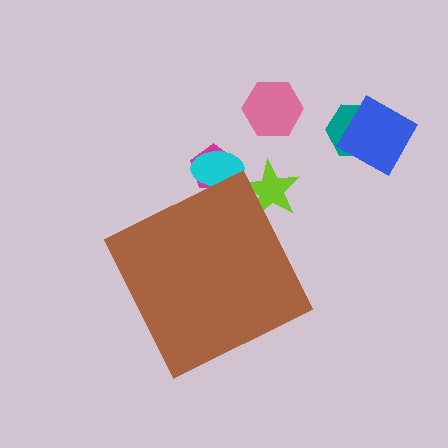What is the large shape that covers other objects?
A brown diamond.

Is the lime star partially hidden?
Yes, the lime star is partially hidden behind the brown diamond.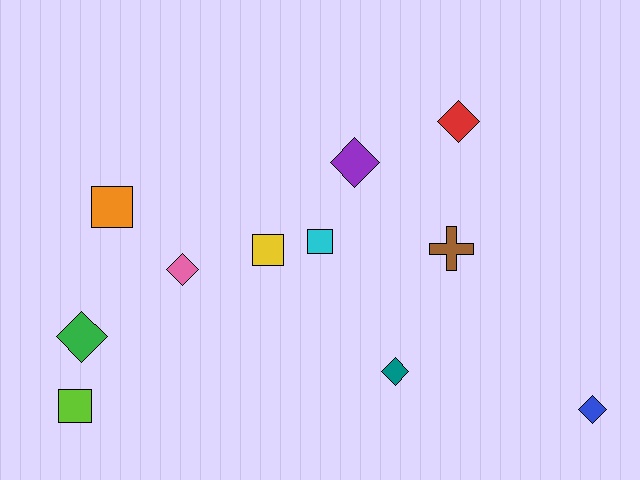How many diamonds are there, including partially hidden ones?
There are 6 diamonds.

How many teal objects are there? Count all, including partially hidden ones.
There is 1 teal object.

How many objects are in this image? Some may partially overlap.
There are 11 objects.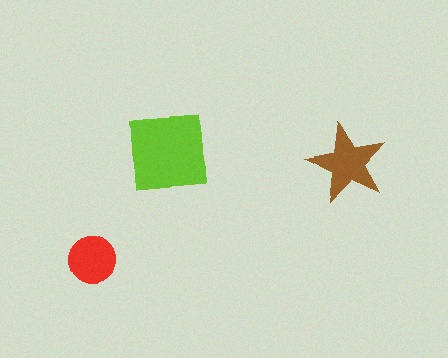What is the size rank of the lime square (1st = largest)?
1st.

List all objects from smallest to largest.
The red circle, the brown star, the lime square.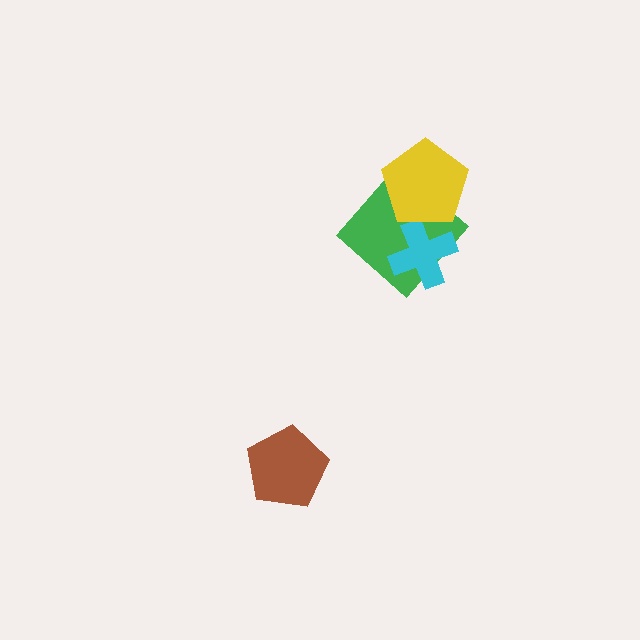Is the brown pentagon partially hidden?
No, no other shape covers it.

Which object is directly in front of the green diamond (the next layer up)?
The cyan cross is directly in front of the green diamond.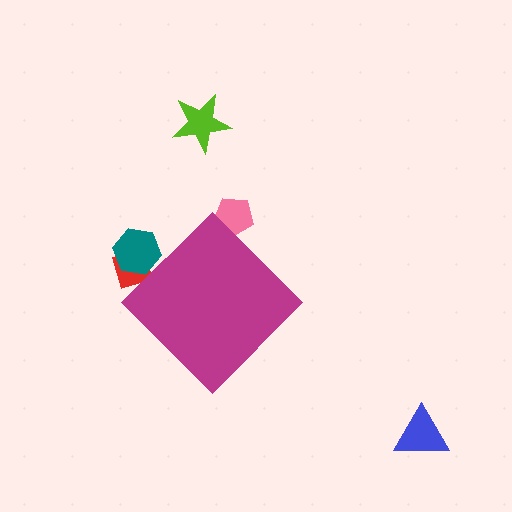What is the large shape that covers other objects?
A magenta diamond.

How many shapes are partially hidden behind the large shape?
3 shapes are partially hidden.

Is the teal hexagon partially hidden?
Yes, the teal hexagon is partially hidden behind the magenta diamond.